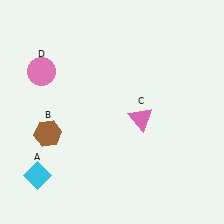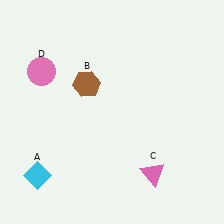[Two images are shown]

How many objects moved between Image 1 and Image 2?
2 objects moved between the two images.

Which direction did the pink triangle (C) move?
The pink triangle (C) moved down.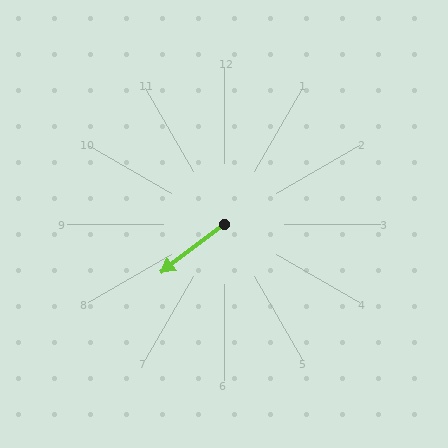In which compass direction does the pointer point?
Southwest.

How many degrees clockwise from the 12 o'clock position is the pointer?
Approximately 233 degrees.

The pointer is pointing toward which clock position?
Roughly 8 o'clock.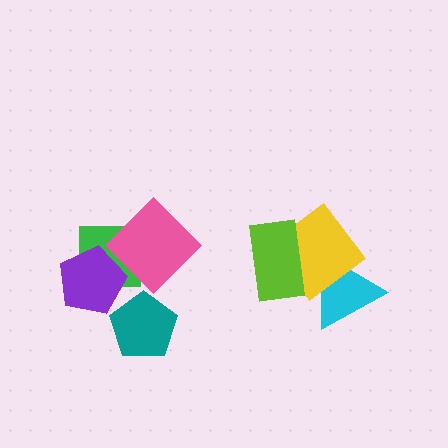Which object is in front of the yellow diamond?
The lime rectangle is in front of the yellow diamond.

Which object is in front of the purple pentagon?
The pink diamond is in front of the purple pentagon.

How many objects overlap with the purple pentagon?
2 objects overlap with the purple pentagon.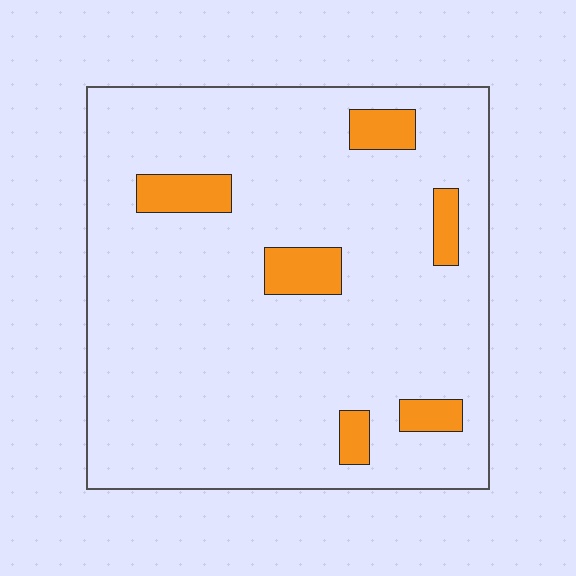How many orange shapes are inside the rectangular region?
6.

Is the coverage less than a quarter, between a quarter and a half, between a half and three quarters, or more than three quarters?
Less than a quarter.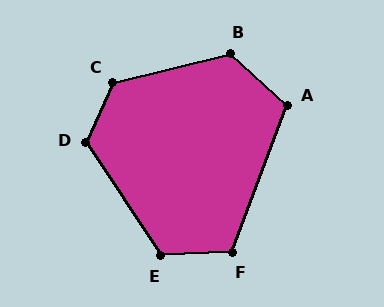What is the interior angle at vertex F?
Approximately 113 degrees (obtuse).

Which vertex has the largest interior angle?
C, at approximately 127 degrees.